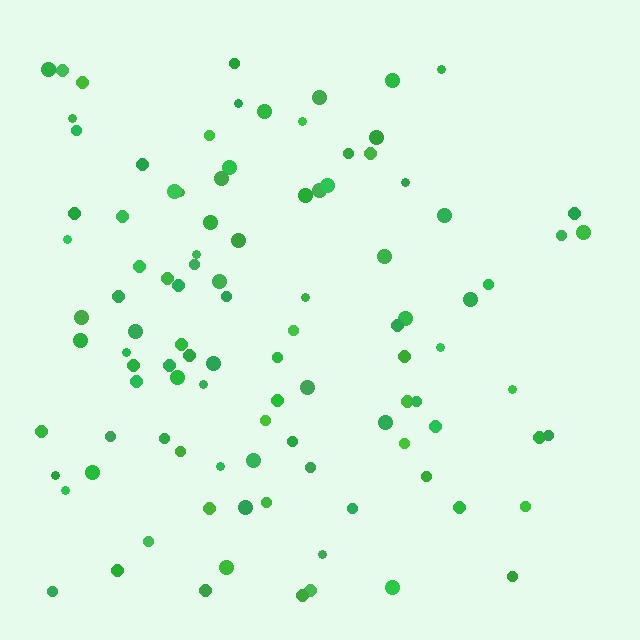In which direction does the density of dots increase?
From right to left, with the left side densest.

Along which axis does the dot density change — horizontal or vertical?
Horizontal.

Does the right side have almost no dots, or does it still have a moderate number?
Still a moderate number, just noticeably fewer than the left.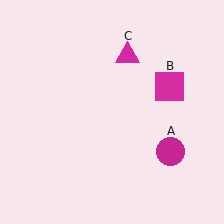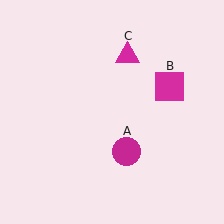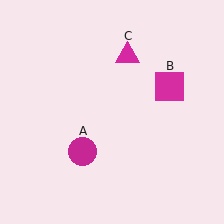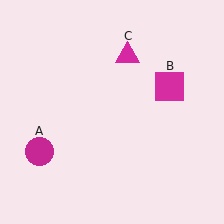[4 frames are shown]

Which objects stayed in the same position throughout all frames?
Magenta square (object B) and magenta triangle (object C) remained stationary.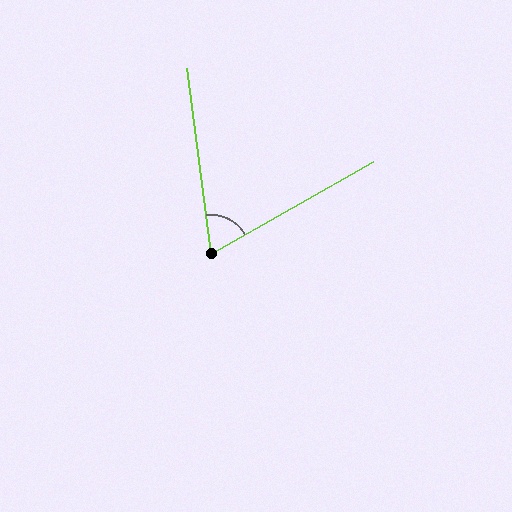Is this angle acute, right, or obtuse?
It is acute.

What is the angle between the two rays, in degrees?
Approximately 68 degrees.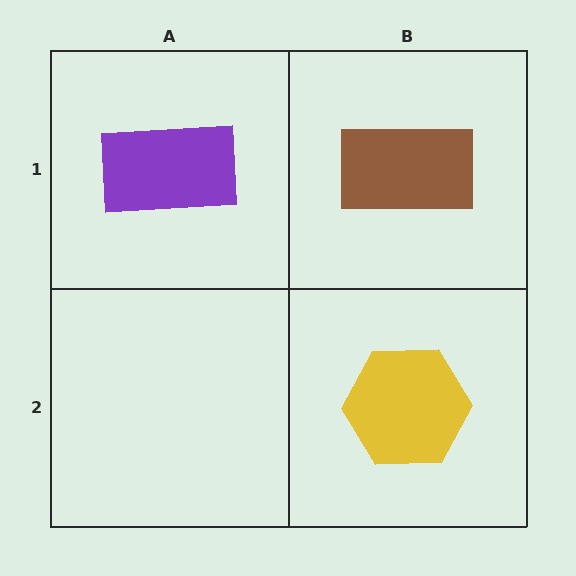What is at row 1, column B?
A brown rectangle.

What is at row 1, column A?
A purple rectangle.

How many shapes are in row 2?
1 shape.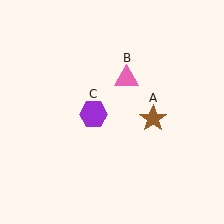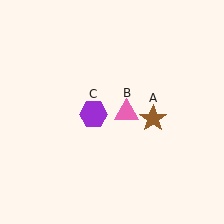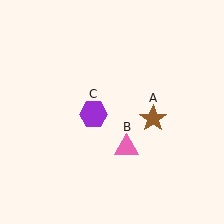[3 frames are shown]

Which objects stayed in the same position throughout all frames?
Brown star (object A) and purple hexagon (object C) remained stationary.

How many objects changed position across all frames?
1 object changed position: pink triangle (object B).